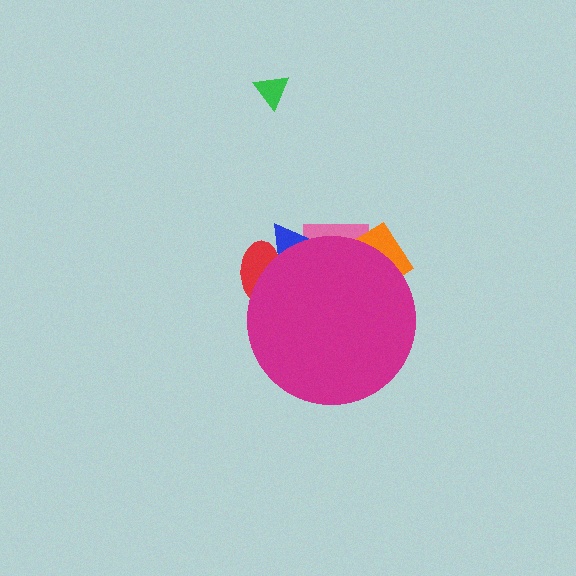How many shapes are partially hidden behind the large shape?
4 shapes are partially hidden.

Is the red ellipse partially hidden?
Yes, the red ellipse is partially hidden behind the magenta circle.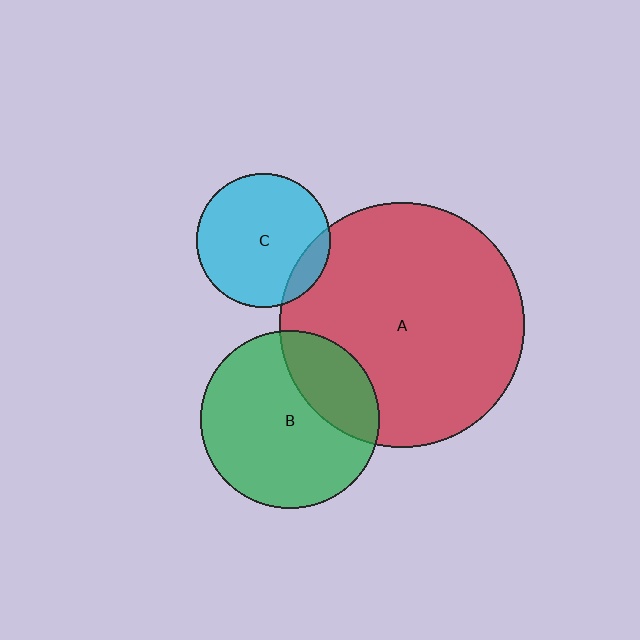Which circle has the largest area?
Circle A (red).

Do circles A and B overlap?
Yes.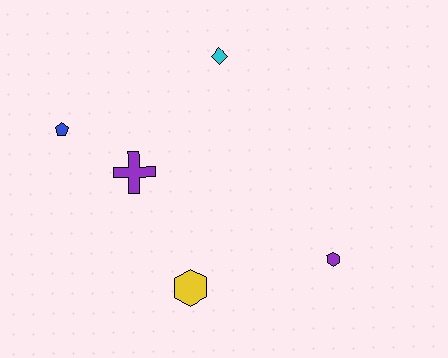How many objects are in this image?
There are 5 objects.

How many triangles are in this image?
There are no triangles.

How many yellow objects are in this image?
There is 1 yellow object.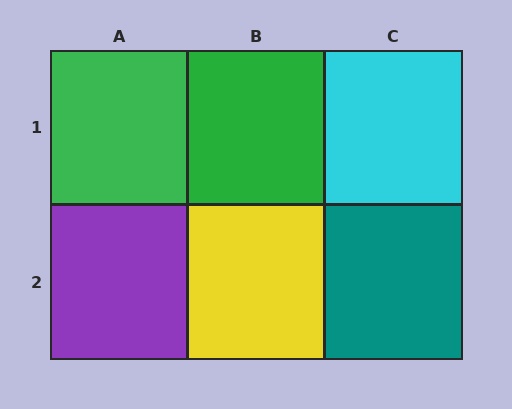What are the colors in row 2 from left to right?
Purple, yellow, teal.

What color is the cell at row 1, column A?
Green.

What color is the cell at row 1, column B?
Green.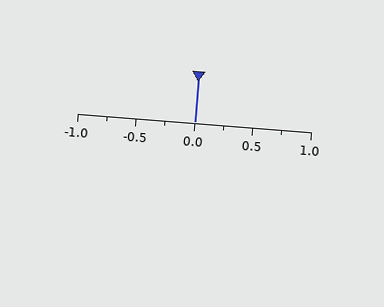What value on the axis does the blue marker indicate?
The marker indicates approximately 0.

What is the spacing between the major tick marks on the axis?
The major ticks are spaced 0.5 apart.